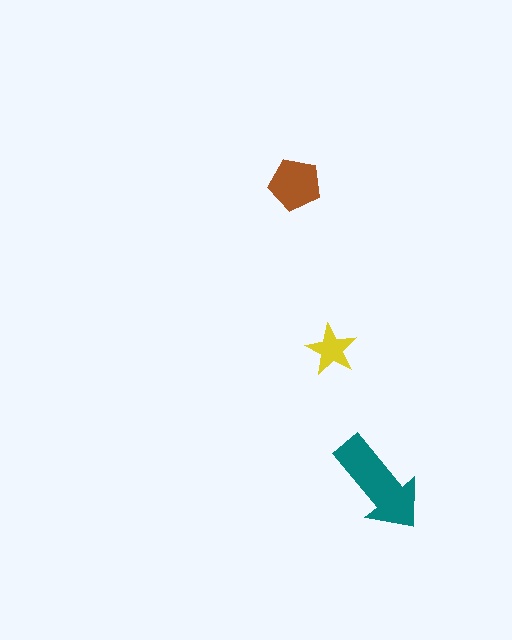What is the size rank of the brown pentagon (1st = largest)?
2nd.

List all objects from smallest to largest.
The yellow star, the brown pentagon, the teal arrow.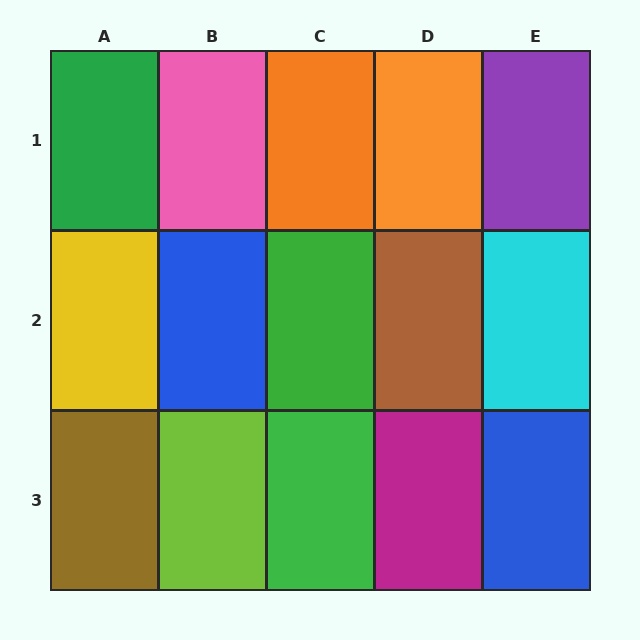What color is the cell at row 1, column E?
Purple.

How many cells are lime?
1 cell is lime.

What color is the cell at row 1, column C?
Orange.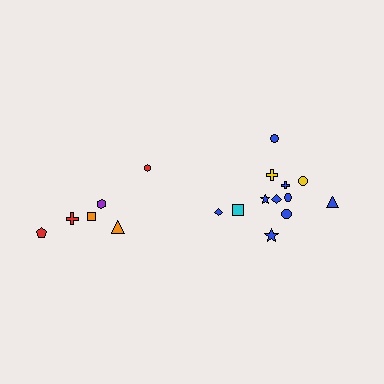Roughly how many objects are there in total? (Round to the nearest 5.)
Roughly 20 objects in total.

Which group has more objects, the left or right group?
The right group.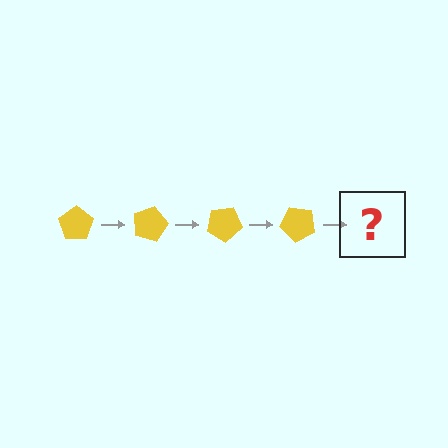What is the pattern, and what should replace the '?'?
The pattern is that the pentagon rotates 15 degrees each step. The '?' should be a yellow pentagon rotated 60 degrees.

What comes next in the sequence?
The next element should be a yellow pentagon rotated 60 degrees.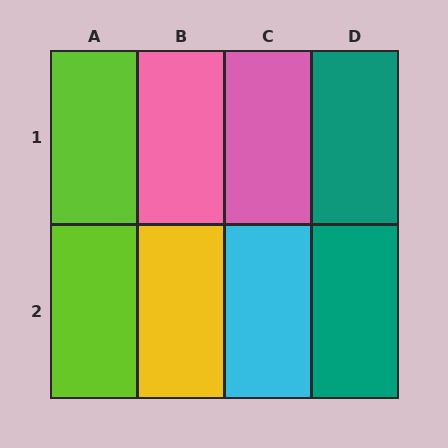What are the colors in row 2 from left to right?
Lime, yellow, cyan, teal.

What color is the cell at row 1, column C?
Pink.